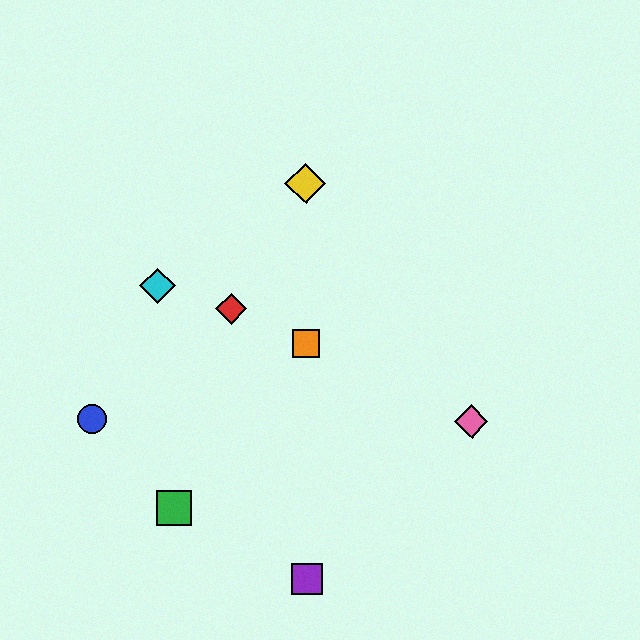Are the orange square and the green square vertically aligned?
No, the orange square is at x≈306 and the green square is at x≈174.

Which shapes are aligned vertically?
The yellow diamond, the purple square, the orange square are aligned vertically.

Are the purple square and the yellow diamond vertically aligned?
Yes, both are at x≈307.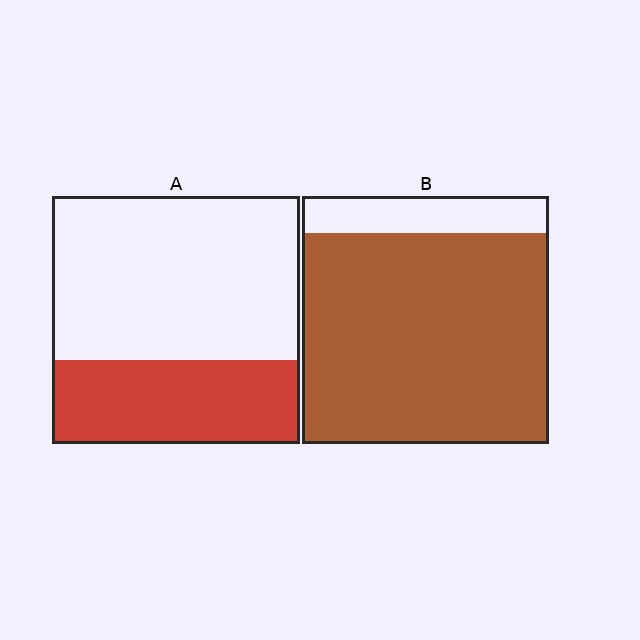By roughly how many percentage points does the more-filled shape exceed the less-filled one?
By roughly 50 percentage points (B over A).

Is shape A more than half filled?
No.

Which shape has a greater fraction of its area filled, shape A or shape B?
Shape B.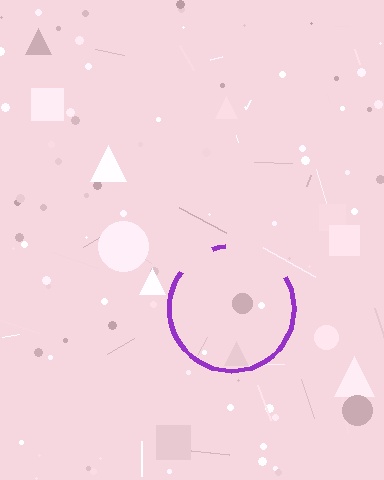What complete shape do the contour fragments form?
The contour fragments form a circle.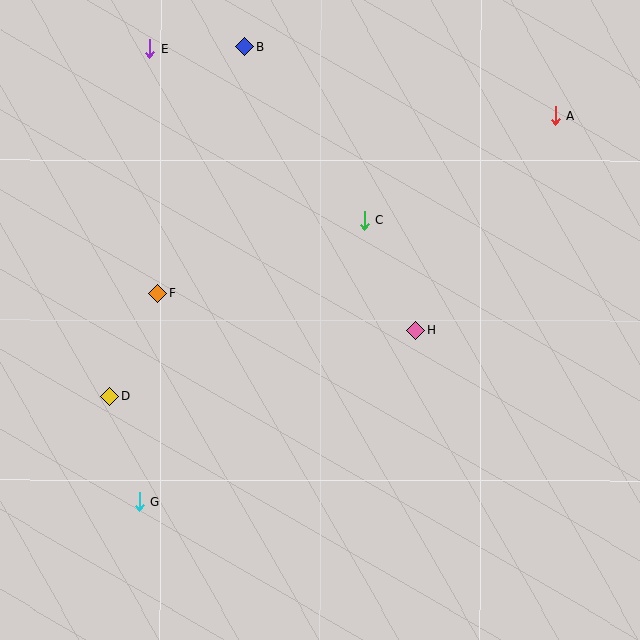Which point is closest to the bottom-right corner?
Point H is closest to the bottom-right corner.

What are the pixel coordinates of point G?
Point G is at (139, 501).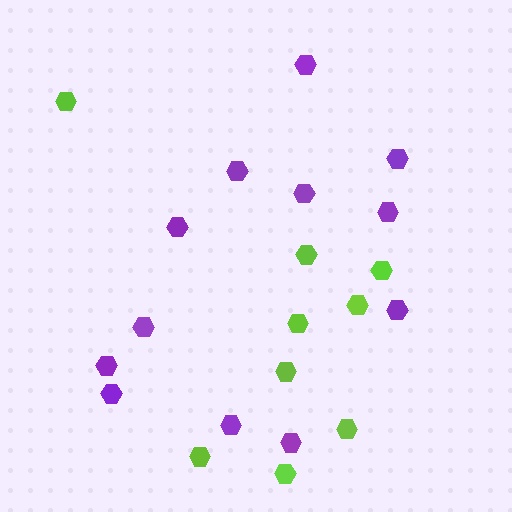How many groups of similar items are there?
There are 2 groups: one group of purple hexagons (12) and one group of lime hexagons (9).